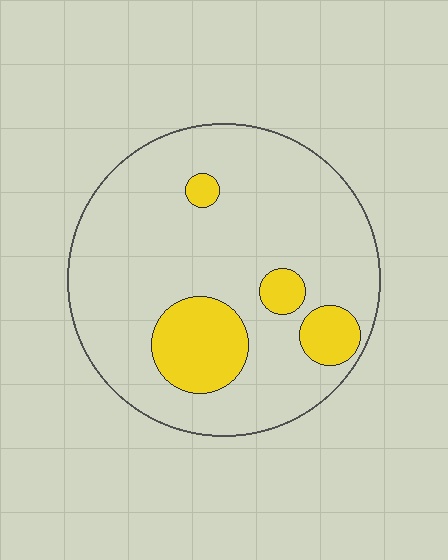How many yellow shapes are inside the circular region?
4.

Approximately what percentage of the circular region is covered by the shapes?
Approximately 15%.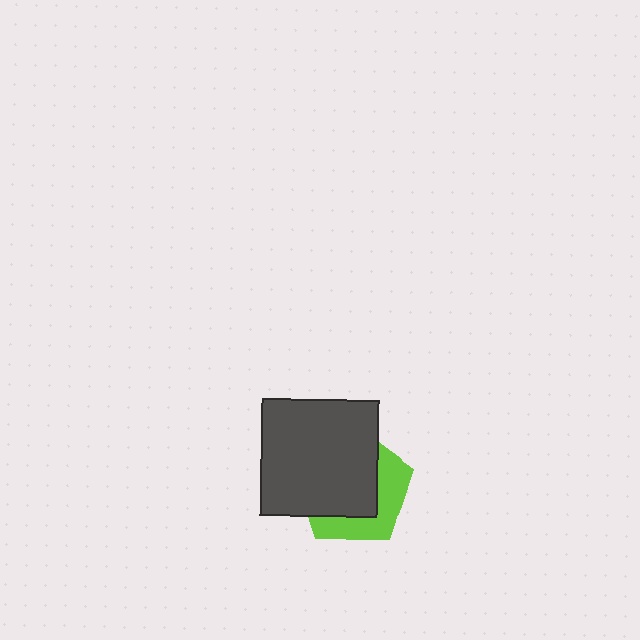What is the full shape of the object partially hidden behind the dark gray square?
The partially hidden object is a lime pentagon.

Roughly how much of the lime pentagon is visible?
A small part of it is visible (roughly 37%).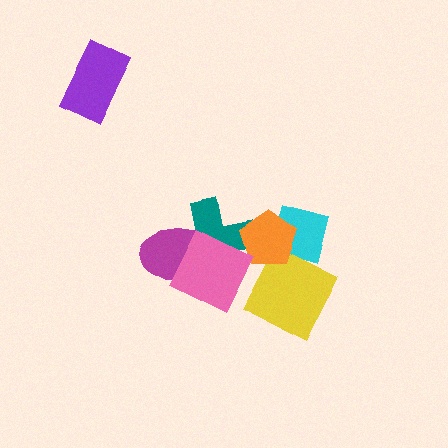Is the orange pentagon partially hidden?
No, no other shape covers it.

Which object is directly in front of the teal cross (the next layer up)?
The magenta ellipse is directly in front of the teal cross.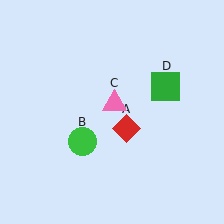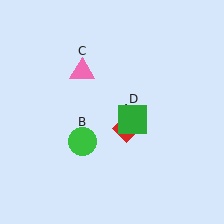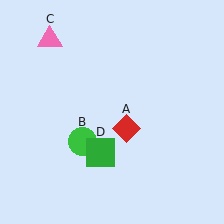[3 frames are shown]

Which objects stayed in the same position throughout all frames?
Red diamond (object A) and green circle (object B) remained stationary.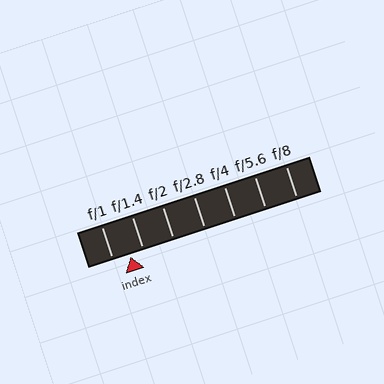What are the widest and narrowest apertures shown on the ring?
The widest aperture shown is f/1 and the narrowest is f/8.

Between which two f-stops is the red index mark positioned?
The index mark is between f/1 and f/1.4.